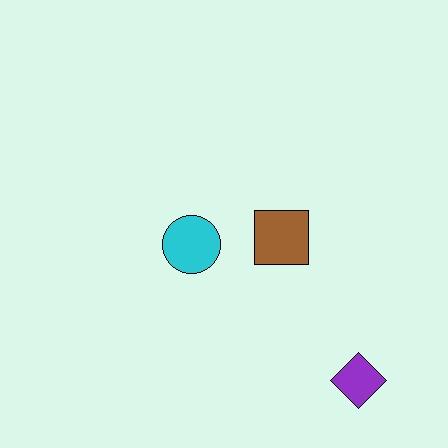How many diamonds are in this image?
There is 1 diamond.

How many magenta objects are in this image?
There are no magenta objects.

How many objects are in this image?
There are 3 objects.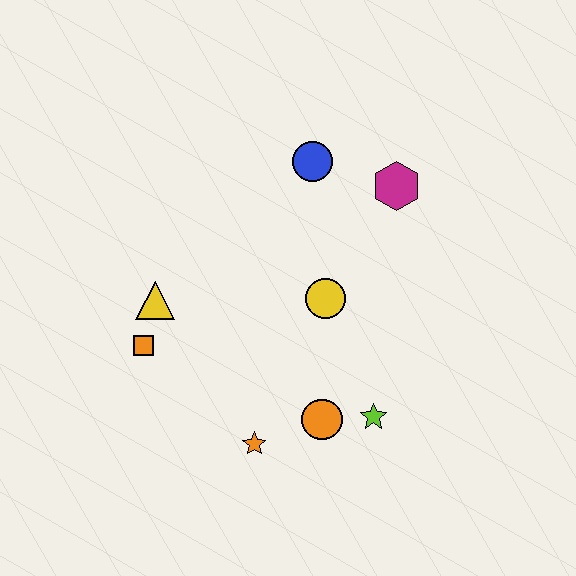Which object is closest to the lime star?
The orange circle is closest to the lime star.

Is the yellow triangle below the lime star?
No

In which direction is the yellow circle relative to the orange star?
The yellow circle is above the orange star.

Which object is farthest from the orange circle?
The blue circle is farthest from the orange circle.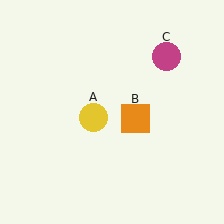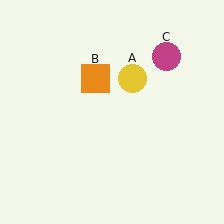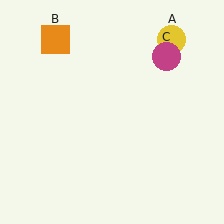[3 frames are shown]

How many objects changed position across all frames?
2 objects changed position: yellow circle (object A), orange square (object B).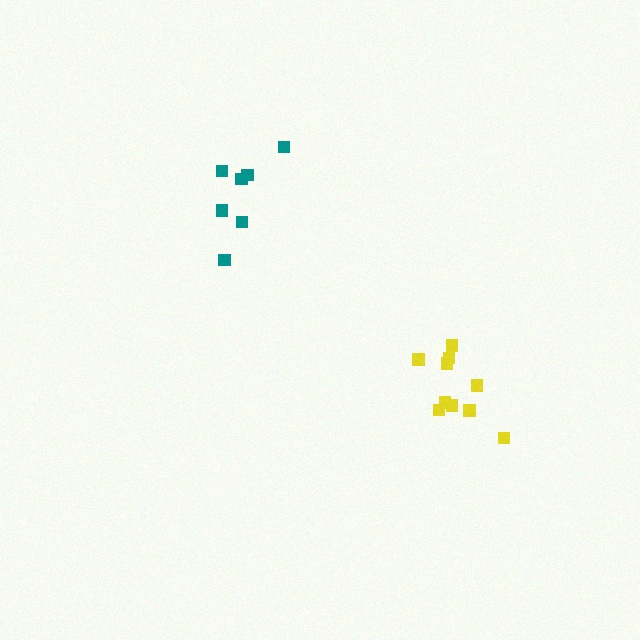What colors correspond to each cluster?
The clusters are colored: teal, yellow.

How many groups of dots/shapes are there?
There are 2 groups.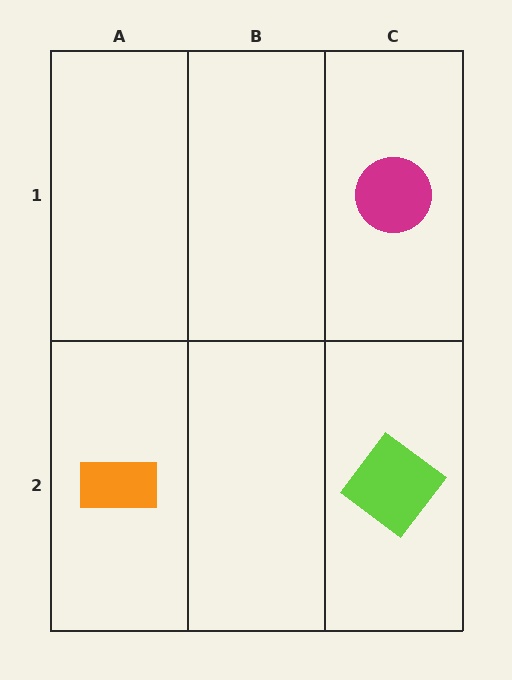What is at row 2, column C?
A lime diamond.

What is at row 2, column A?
An orange rectangle.